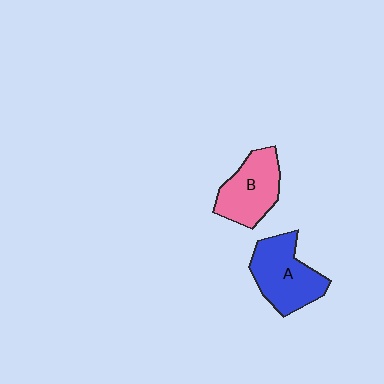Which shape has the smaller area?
Shape B (pink).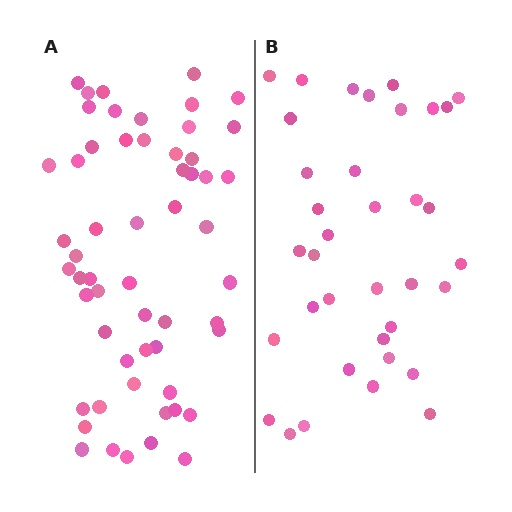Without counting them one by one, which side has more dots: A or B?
Region A (the left region) has more dots.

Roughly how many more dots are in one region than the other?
Region A has approximately 20 more dots than region B.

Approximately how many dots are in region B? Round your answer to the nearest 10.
About 40 dots. (The exact count is 36, which rounds to 40.)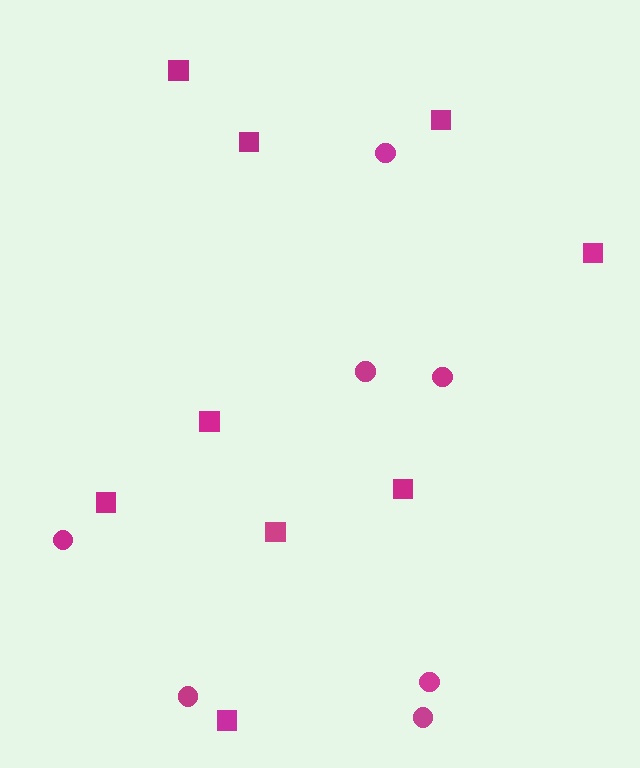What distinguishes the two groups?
There are 2 groups: one group of squares (9) and one group of circles (7).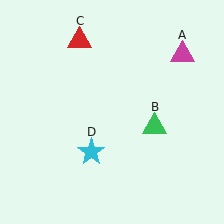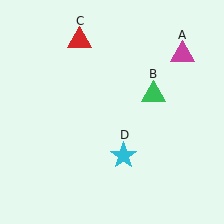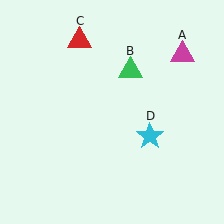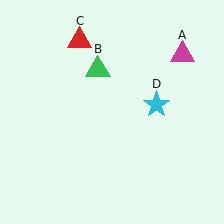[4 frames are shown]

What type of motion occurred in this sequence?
The green triangle (object B), cyan star (object D) rotated counterclockwise around the center of the scene.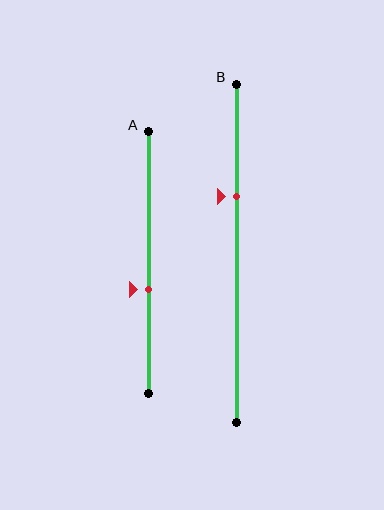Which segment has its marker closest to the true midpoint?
Segment A has its marker closest to the true midpoint.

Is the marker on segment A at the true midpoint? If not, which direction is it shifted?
No, the marker on segment A is shifted downward by about 10% of the segment length.